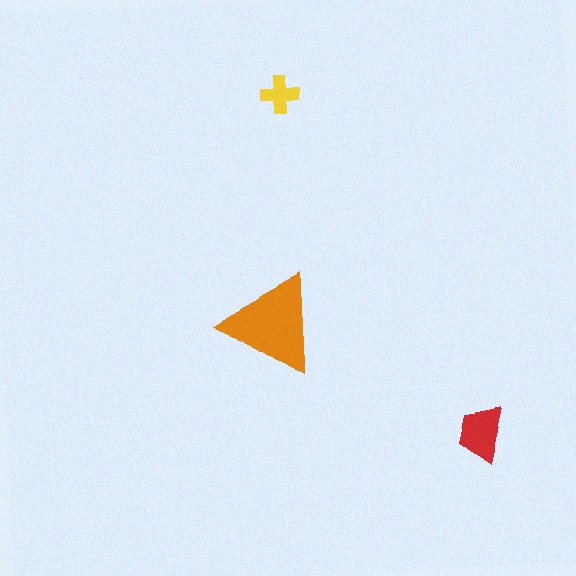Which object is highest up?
The yellow cross is topmost.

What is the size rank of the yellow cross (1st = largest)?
3rd.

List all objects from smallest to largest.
The yellow cross, the red trapezoid, the orange triangle.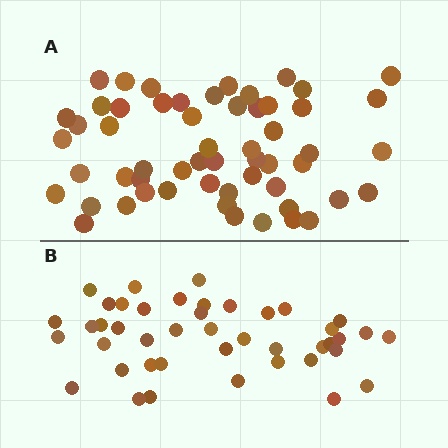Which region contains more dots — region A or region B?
Region A (the top region) has more dots.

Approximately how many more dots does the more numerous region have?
Region A has approximately 15 more dots than region B.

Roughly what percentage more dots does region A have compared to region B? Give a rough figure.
About 30% more.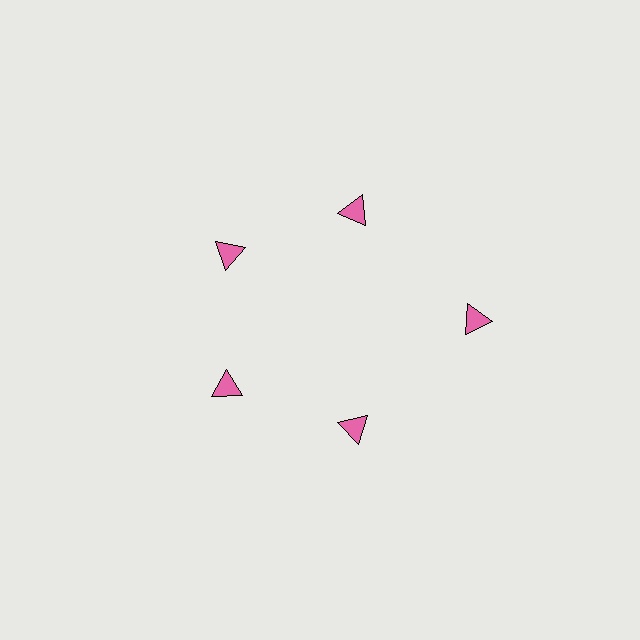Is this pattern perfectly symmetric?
No. The 5 pink triangles are arranged in a ring, but one element near the 3 o'clock position is pushed outward from the center, breaking the 5-fold rotational symmetry.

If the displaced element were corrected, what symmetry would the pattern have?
It would have 5-fold rotational symmetry — the pattern would map onto itself every 72 degrees.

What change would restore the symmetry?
The symmetry would be restored by moving it inward, back onto the ring so that all 5 triangles sit at equal angles and equal distance from the center.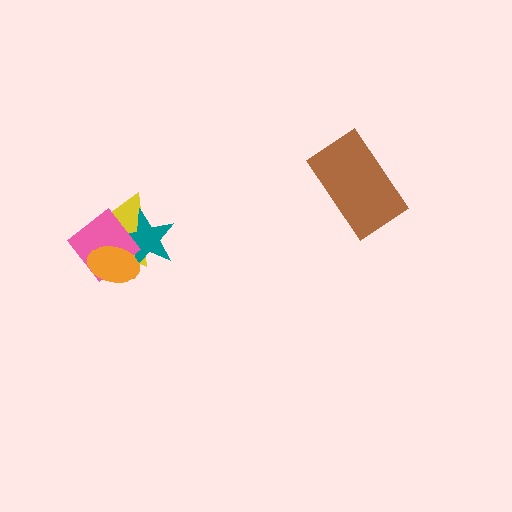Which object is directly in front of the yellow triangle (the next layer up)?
The teal star is directly in front of the yellow triangle.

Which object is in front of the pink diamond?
The orange ellipse is in front of the pink diamond.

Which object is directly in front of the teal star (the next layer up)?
The pink diamond is directly in front of the teal star.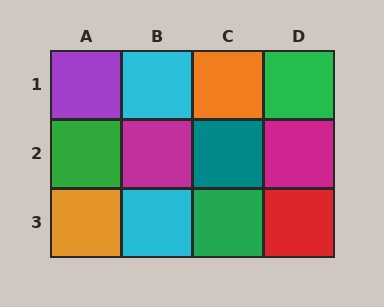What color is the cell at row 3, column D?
Red.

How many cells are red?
1 cell is red.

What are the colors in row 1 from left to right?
Purple, cyan, orange, green.